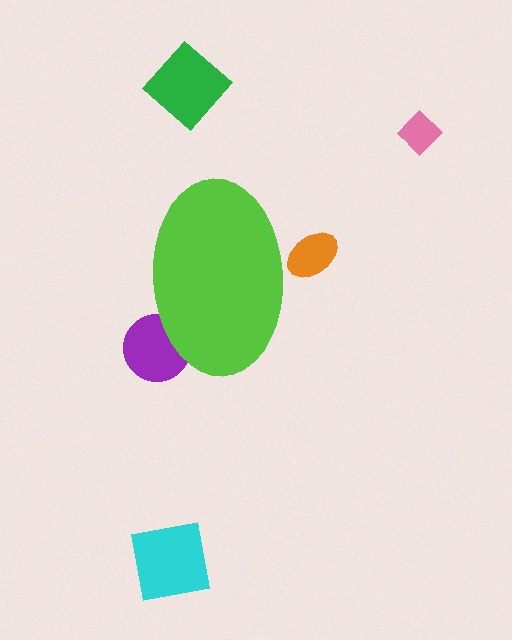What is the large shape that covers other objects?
A lime ellipse.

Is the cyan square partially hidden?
No, the cyan square is fully visible.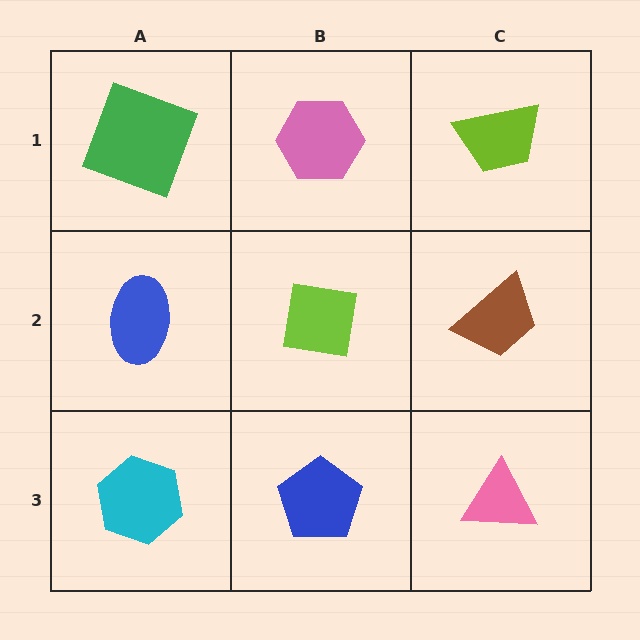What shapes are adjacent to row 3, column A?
A blue ellipse (row 2, column A), a blue pentagon (row 3, column B).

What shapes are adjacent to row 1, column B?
A lime square (row 2, column B), a green square (row 1, column A), a lime trapezoid (row 1, column C).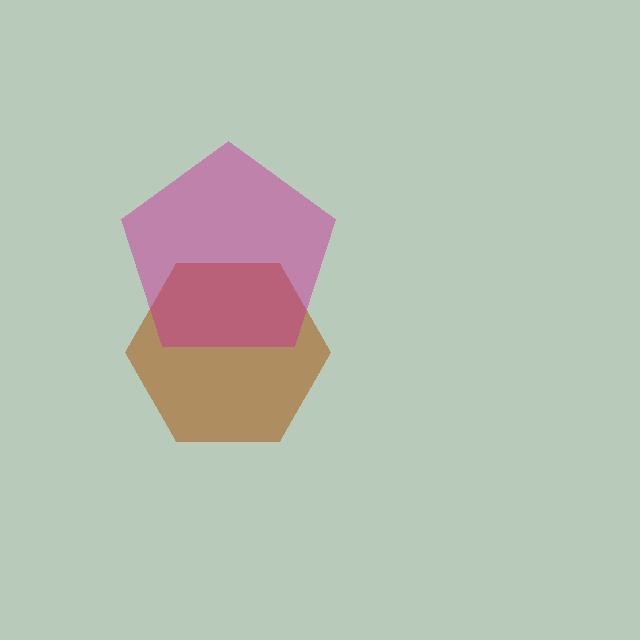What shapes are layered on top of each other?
The layered shapes are: a brown hexagon, a magenta pentagon.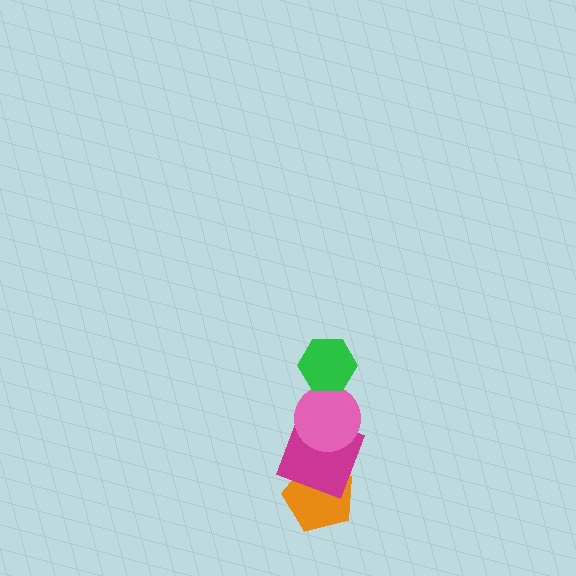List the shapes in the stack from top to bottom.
From top to bottom: the green hexagon, the pink circle, the magenta square, the orange pentagon.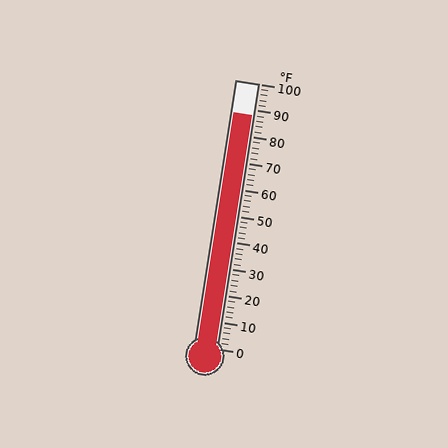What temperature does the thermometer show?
The thermometer shows approximately 88°F.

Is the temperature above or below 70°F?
The temperature is above 70°F.